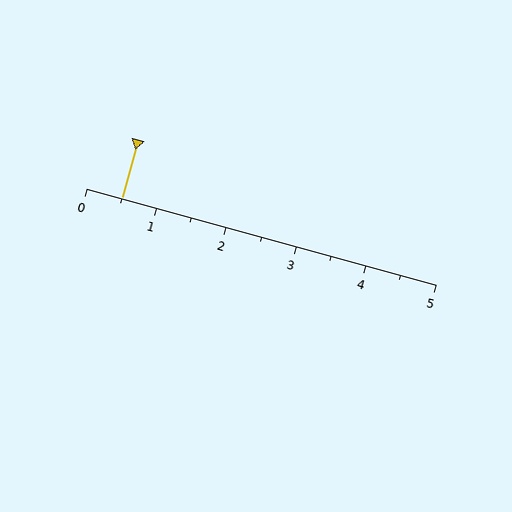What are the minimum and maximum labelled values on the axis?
The axis runs from 0 to 5.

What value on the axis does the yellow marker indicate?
The marker indicates approximately 0.5.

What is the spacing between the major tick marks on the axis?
The major ticks are spaced 1 apart.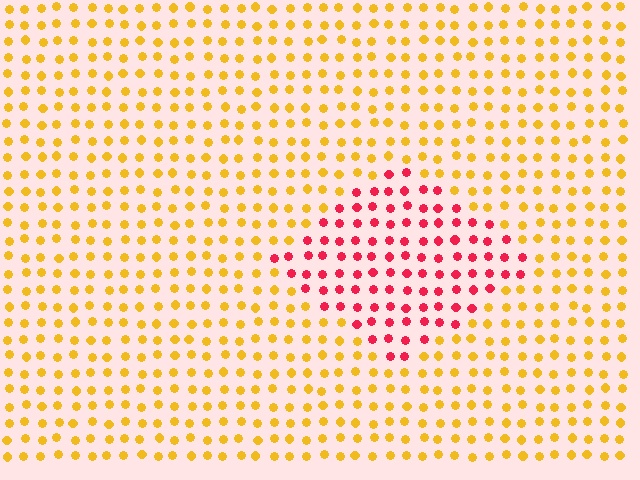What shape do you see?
I see a diamond.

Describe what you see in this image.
The image is filled with small yellow elements in a uniform arrangement. A diamond-shaped region is visible where the elements are tinted to a slightly different hue, forming a subtle color boundary.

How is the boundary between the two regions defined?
The boundary is defined purely by a slight shift in hue (about 58 degrees). Spacing, size, and orientation are identical on both sides.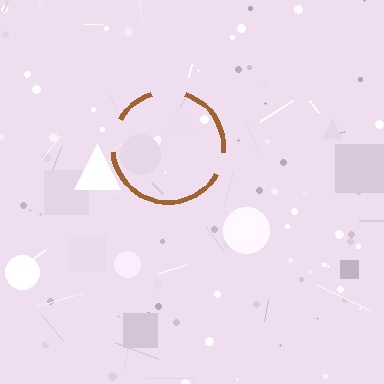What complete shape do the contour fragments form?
The contour fragments form a circle.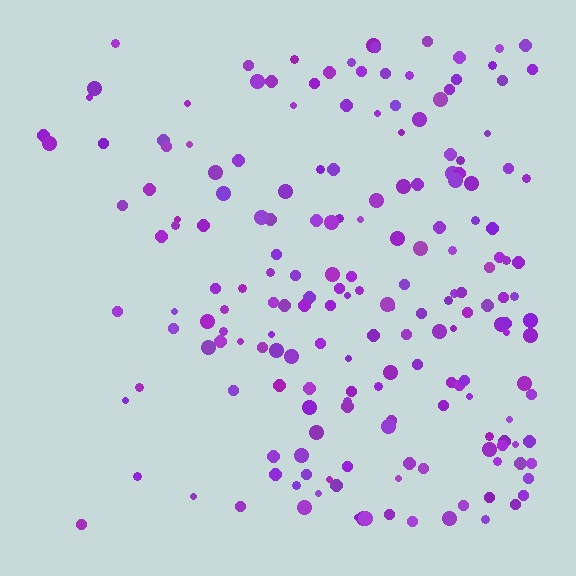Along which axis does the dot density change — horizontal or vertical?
Horizontal.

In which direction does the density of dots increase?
From left to right, with the right side densest.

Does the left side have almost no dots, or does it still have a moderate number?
Still a moderate number, just noticeably fewer than the right.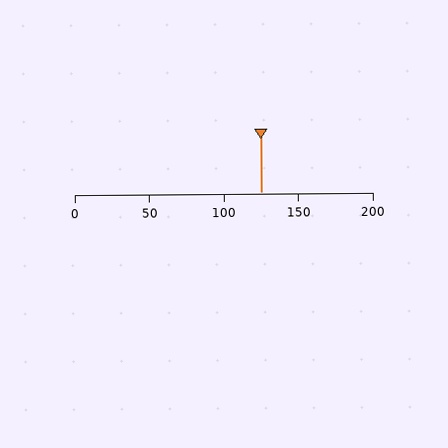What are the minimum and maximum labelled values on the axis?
The axis runs from 0 to 200.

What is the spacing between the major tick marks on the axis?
The major ticks are spaced 50 apart.